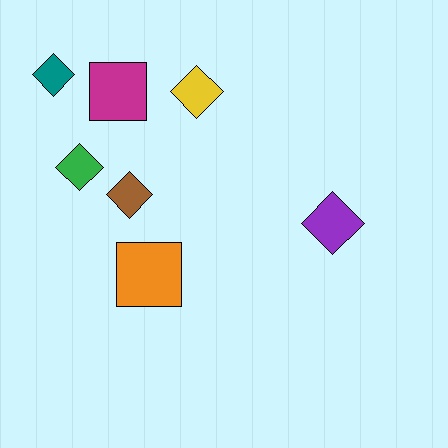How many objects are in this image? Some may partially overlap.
There are 7 objects.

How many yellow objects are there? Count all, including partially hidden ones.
There is 1 yellow object.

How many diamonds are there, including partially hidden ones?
There are 5 diamonds.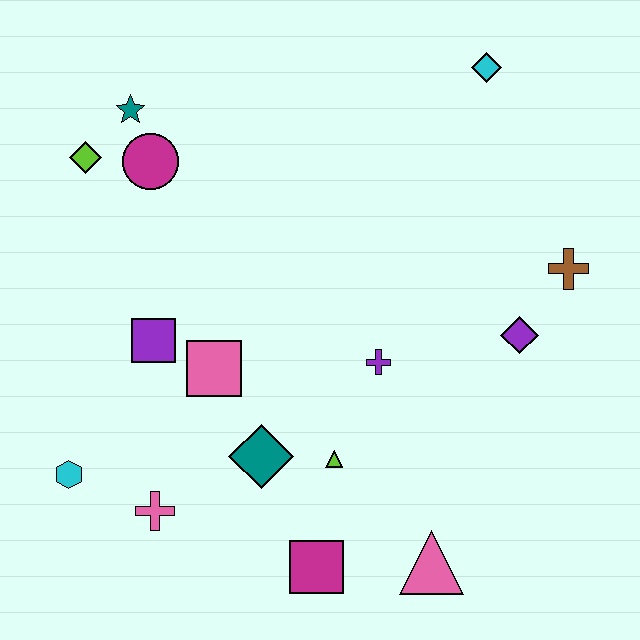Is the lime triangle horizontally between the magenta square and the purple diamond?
Yes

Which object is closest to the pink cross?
The cyan hexagon is closest to the pink cross.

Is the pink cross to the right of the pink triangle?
No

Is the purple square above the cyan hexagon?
Yes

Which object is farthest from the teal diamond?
The cyan diamond is farthest from the teal diamond.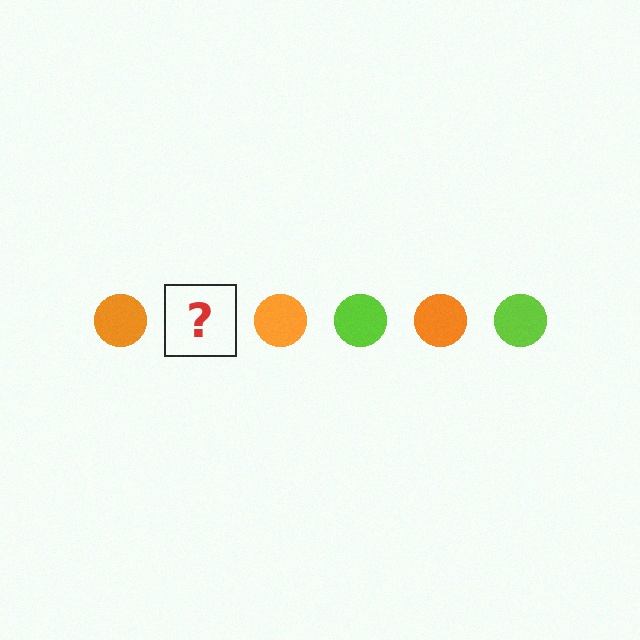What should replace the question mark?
The question mark should be replaced with a lime circle.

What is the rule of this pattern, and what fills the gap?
The rule is that the pattern cycles through orange, lime circles. The gap should be filled with a lime circle.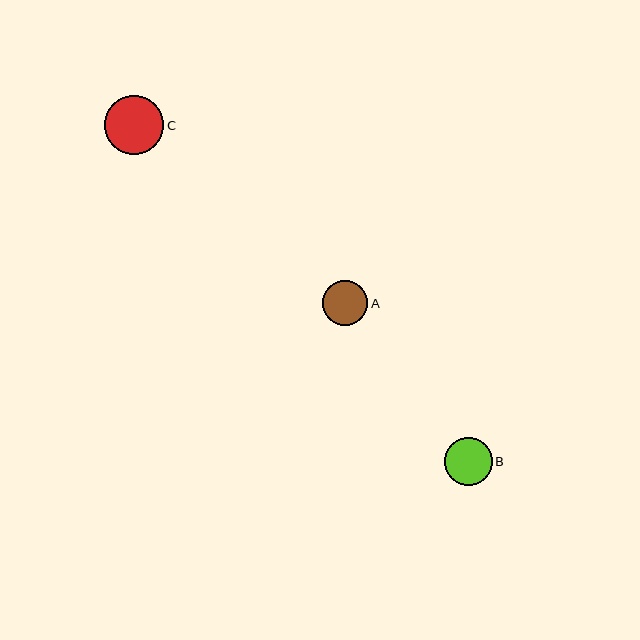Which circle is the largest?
Circle C is the largest with a size of approximately 59 pixels.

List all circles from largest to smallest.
From largest to smallest: C, B, A.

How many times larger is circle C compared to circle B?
Circle C is approximately 1.2 times the size of circle B.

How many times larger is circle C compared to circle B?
Circle C is approximately 1.2 times the size of circle B.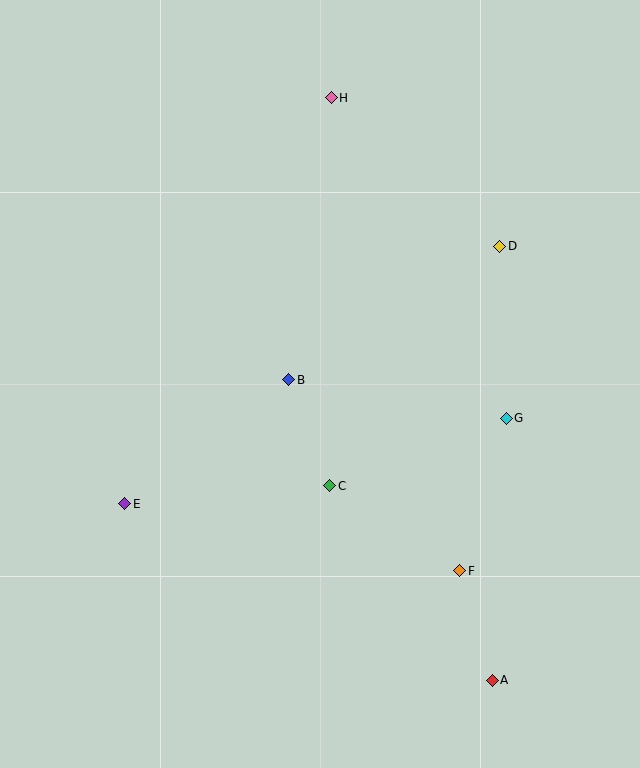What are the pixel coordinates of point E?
Point E is at (125, 504).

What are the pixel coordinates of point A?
Point A is at (492, 680).